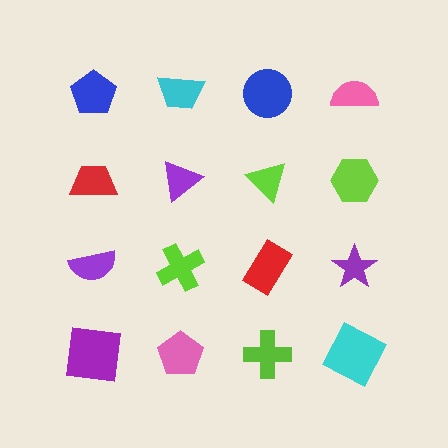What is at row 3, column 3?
A red rectangle.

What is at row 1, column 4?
A pink semicircle.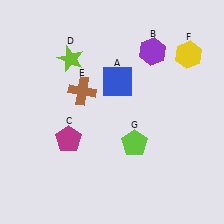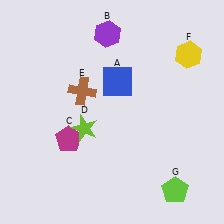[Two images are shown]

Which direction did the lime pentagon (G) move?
The lime pentagon (G) moved down.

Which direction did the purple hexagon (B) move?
The purple hexagon (B) moved left.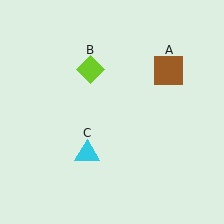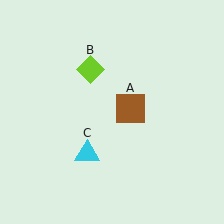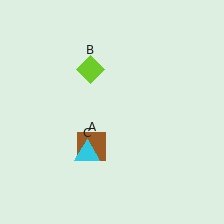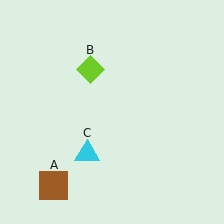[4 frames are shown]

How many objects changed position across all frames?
1 object changed position: brown square (object A).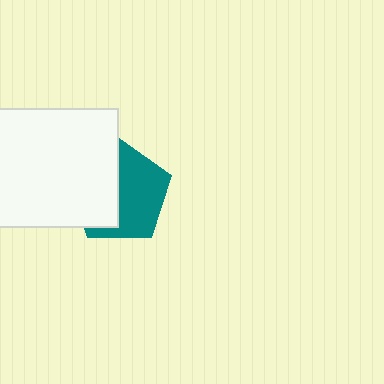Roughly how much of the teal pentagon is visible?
About half of it is visible (roughly 55%).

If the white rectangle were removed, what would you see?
You would see the complete teal pentagon.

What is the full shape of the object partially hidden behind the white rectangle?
The partially hidden object is a teal pentagon.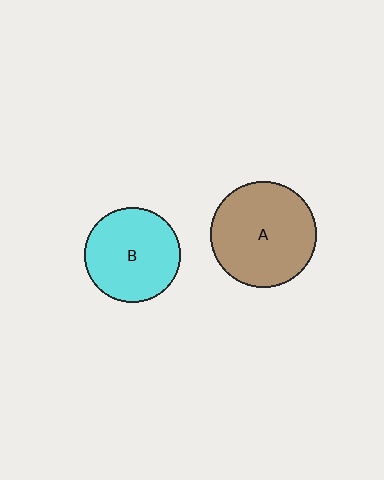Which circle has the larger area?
Circle A (brown).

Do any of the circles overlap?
No, none of the circles overlap.